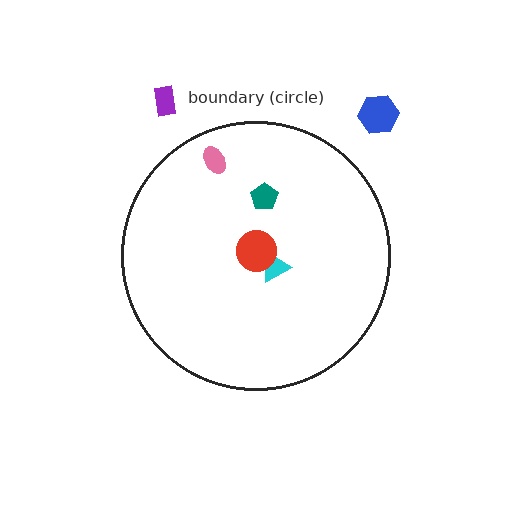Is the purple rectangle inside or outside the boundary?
Outside.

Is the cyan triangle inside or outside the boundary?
Inside.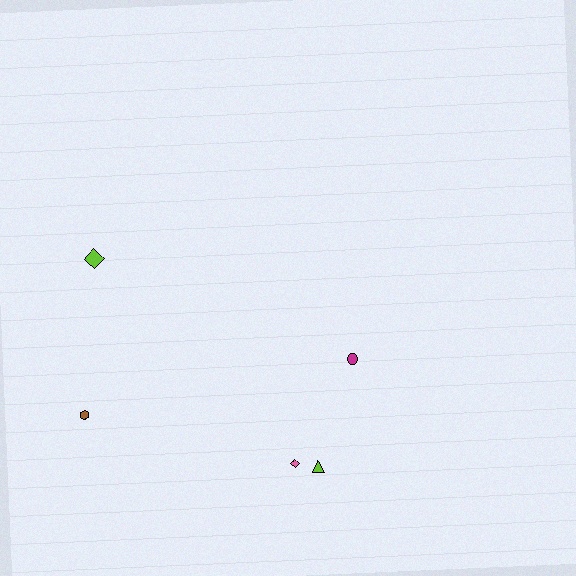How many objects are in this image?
There are 5 objects.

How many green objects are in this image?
There are no green objects.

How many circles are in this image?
There is 1 circle.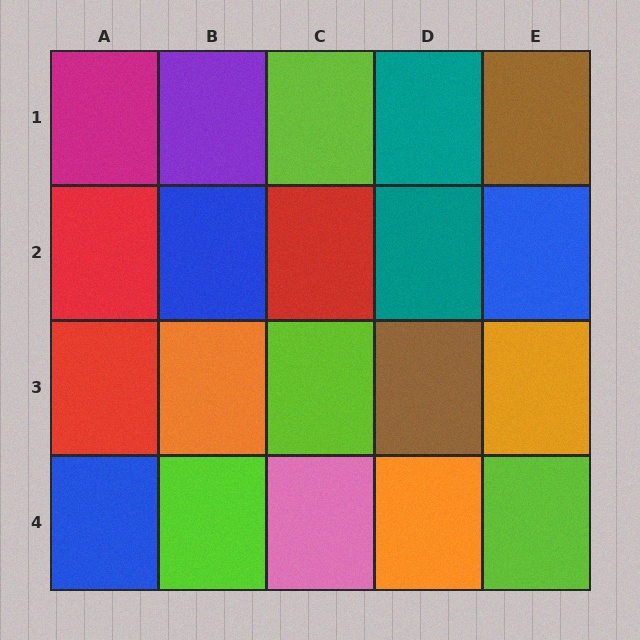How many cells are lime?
4 cells are lime.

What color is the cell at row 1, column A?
Magenta.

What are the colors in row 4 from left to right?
Blue, lime, pink, orange, lime.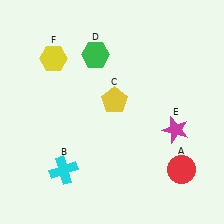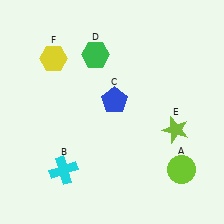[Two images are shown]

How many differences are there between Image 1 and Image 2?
There are 3 differences between the two images.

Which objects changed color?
A changed from red to lime. C changed from yellow to blue. E changed from magenta to lime.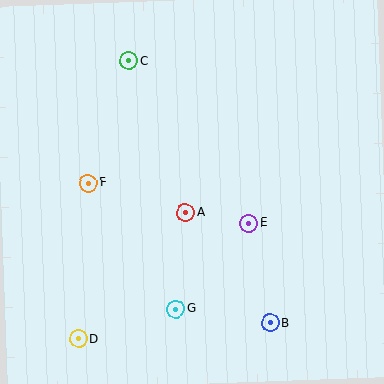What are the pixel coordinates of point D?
Point D is at (78, 339).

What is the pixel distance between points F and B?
The distance between F and B is 229 pixels.